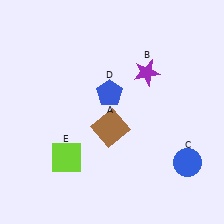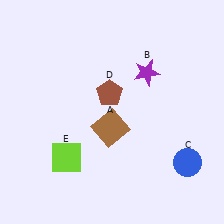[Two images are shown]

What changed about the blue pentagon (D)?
In Image 1, D is blue. In Image 2, it changed to brown.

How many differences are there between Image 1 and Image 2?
There is 1 difference between the two images.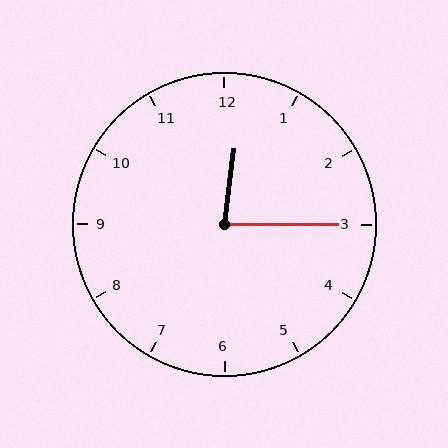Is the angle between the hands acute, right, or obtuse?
It is acute.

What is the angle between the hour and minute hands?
Approximately 82 degrees.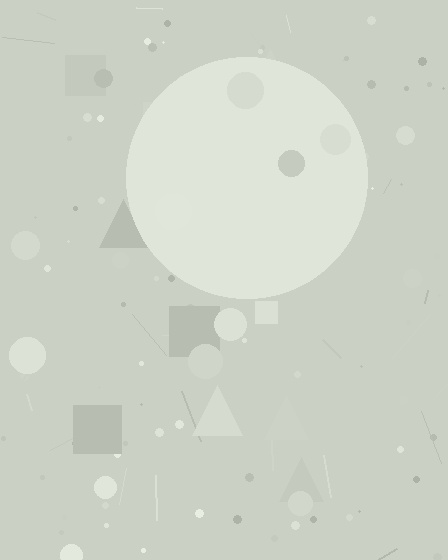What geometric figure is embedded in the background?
A circle is embedded in the background.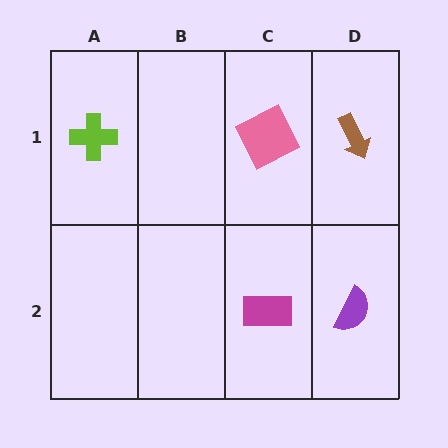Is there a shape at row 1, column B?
No, that cell is empty.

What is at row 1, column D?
A brown arrow.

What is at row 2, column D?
A purple semicircle.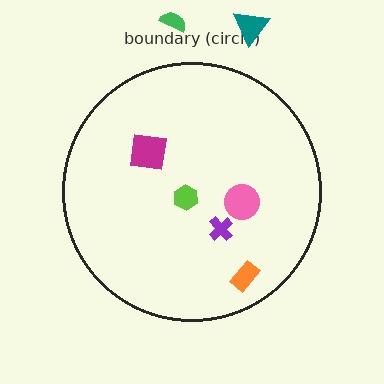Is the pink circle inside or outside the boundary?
Inside.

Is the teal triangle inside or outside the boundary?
Outside.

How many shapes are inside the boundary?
5 inside, 2 outside.